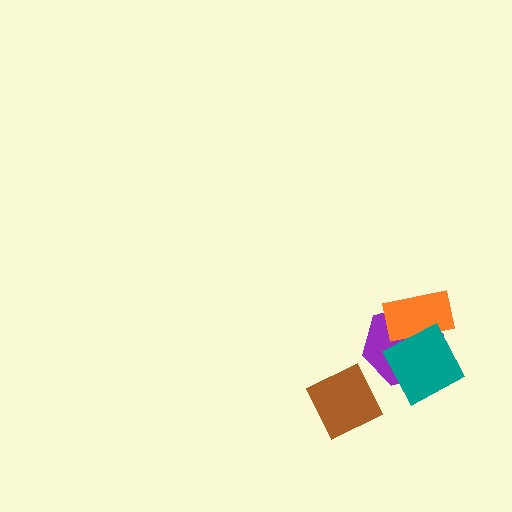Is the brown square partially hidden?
No, no other shape covers it.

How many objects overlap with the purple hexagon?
2 objects overlap with the purple hexagon.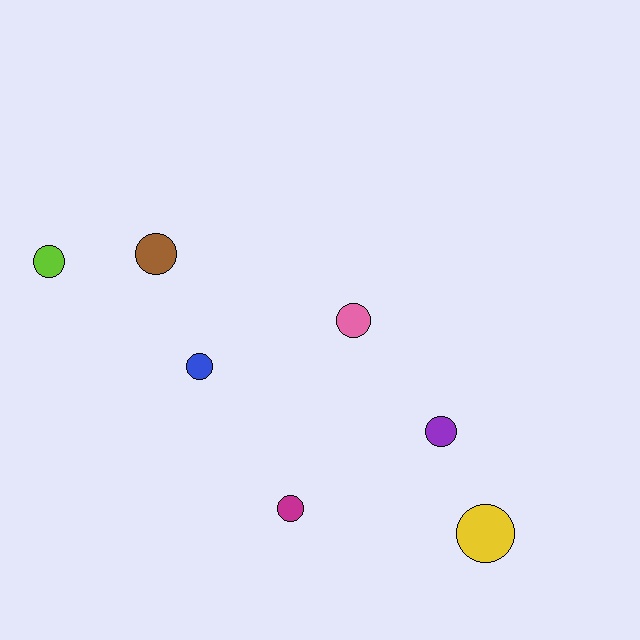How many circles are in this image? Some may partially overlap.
There are 7 circles.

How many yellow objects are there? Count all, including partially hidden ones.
There is 1 yellow object.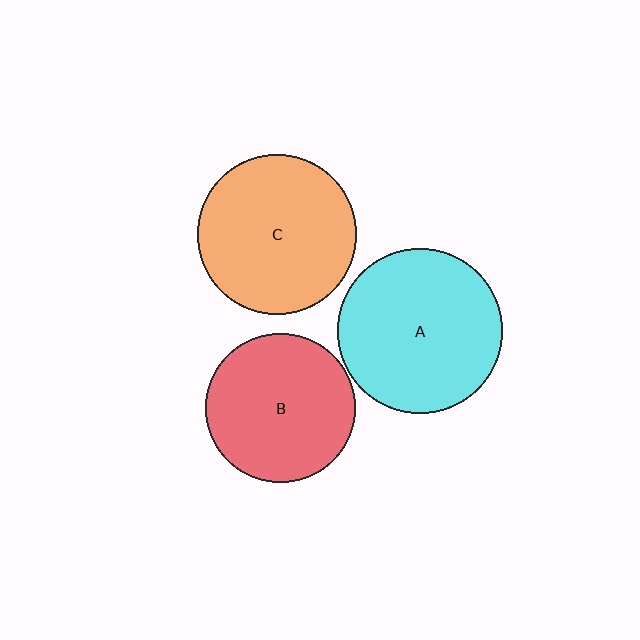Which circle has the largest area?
Circle A (cyan).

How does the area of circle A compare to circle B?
Approximately 1.2 times.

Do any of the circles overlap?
No, none of the circles overlap.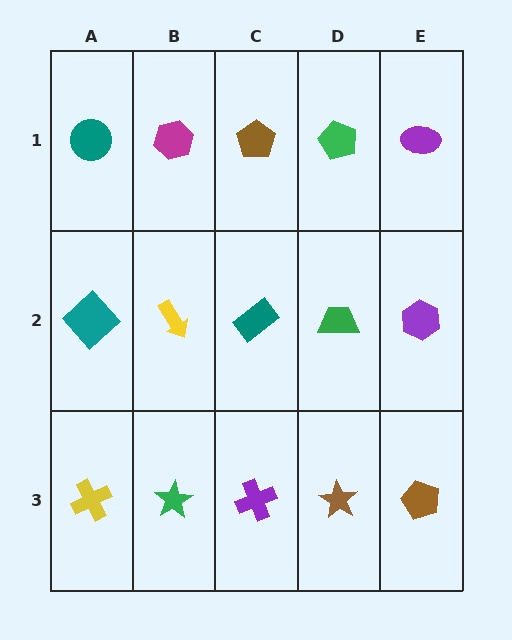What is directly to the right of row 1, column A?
A magenta hexagon.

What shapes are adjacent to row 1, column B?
A yellow arrow (row 2, column B), a teal circle (row 1, column A), a brown pentagon (row 1, column C).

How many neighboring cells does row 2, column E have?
3.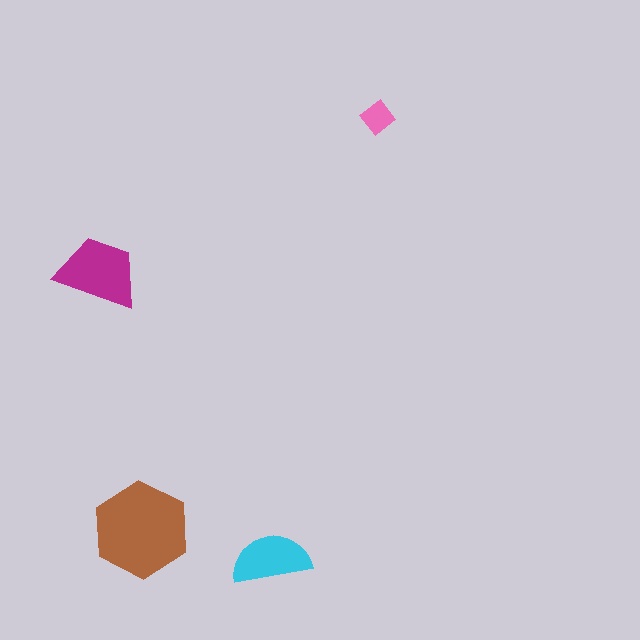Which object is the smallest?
The pink diamond.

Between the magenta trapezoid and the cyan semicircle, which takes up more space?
The magenta trapezoid.